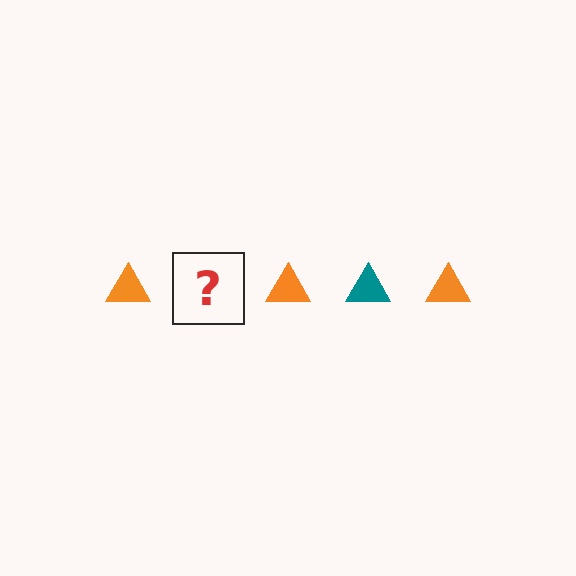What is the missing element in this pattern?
The missing element is a teal triangle.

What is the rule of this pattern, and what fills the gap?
The rule is that the pattern cycles through orange, teal triangles. The gap should be filled with a teal triangle.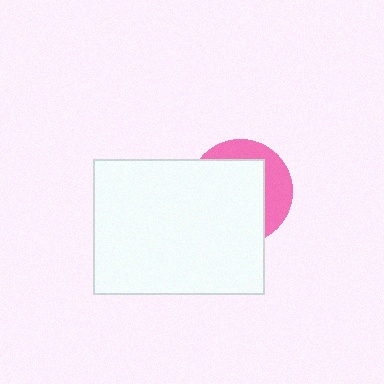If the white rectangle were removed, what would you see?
You would see the complete pink circle.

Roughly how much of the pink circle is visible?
A small part of it is visible (roughly 33%).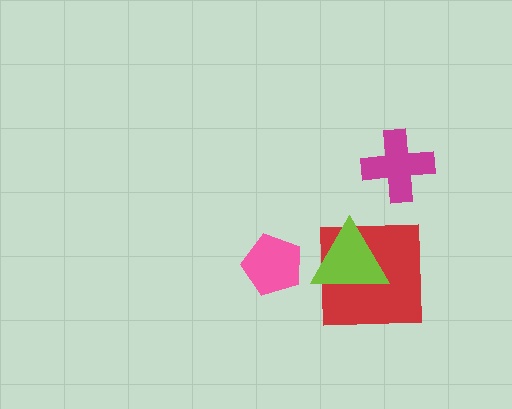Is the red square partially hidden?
Yes, it is partially covered by another shape.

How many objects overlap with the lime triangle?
1 object overlaps with the lime triangle.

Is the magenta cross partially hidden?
No, no other shape covers it.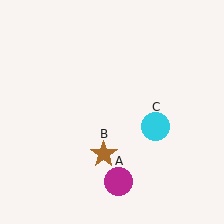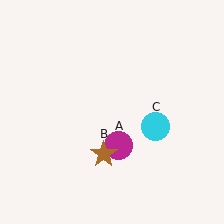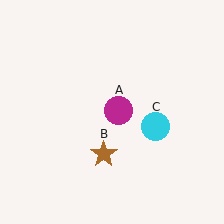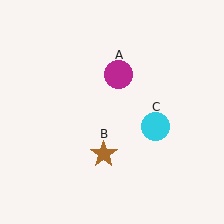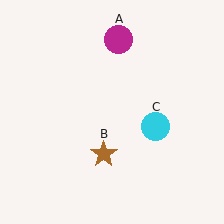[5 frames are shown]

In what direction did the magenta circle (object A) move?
The magenta circle (object A) moved up.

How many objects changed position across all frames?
1 object changed position: magenta circle (object A).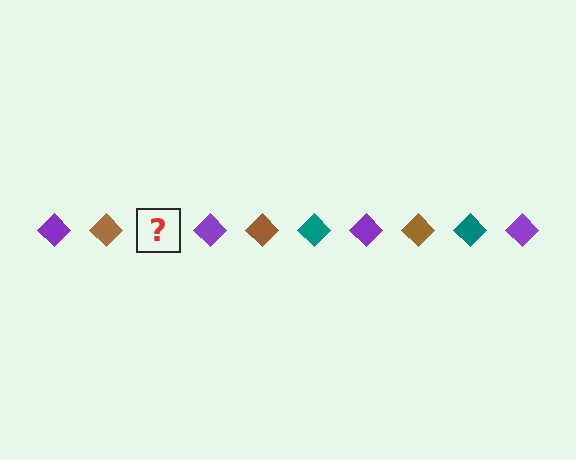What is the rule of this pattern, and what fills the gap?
The rule is that the pattern cycles through purple, brown, teal diamonds. The gap should be filled with a teal diamond.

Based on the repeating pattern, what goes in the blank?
The blank should be a teal diamond.